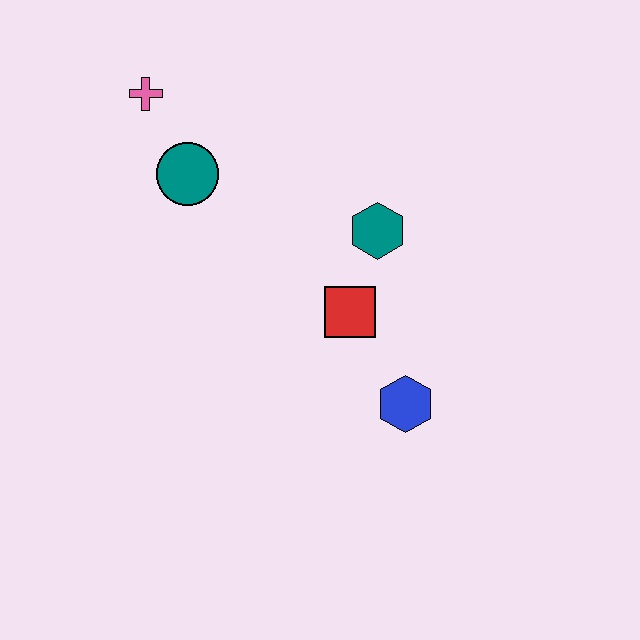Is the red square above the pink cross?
No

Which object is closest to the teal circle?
The pink cross is closest to the teal circle.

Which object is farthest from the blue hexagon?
The pink cross is farthest from the blue hexagon.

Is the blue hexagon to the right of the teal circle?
Yes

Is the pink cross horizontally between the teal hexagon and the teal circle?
No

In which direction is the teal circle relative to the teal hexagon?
The teal circle is to the left of the teal hexagon.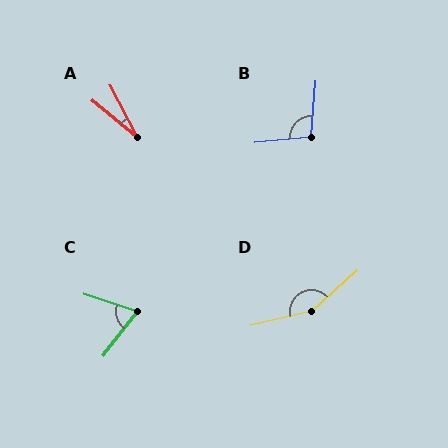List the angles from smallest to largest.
A (23°), C (70°), B (100°), D (151°).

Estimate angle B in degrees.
Approximately 100 degrees.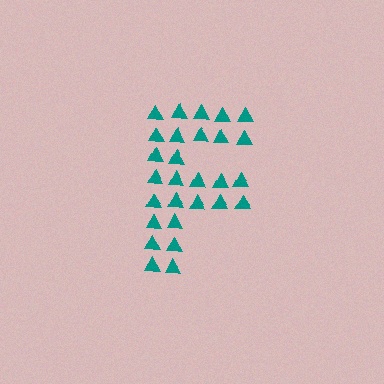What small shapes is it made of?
It is made of small triangles.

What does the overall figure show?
The overall figure shows the letter F.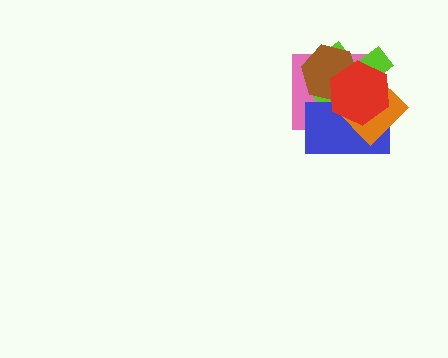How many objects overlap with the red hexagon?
5 objects overlap with the red hexagon.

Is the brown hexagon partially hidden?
Yes, it is partially covered by another shape.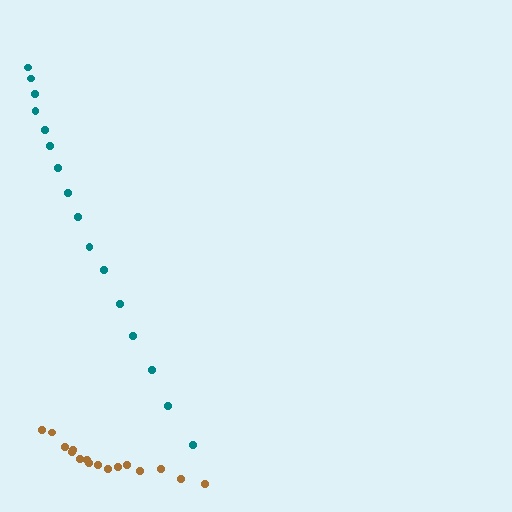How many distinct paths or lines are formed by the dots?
There are 2 distinct paths.